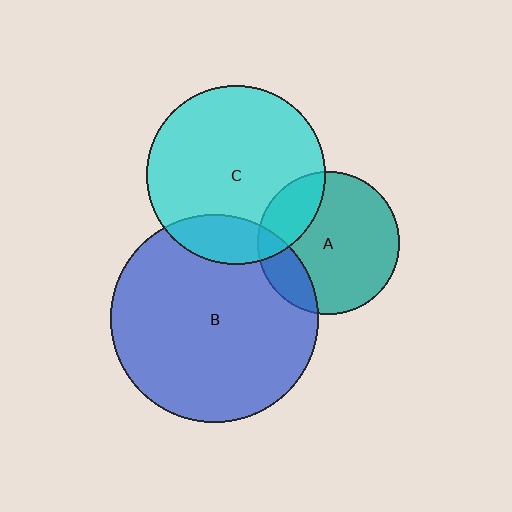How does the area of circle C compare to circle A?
Approximately 1.6 times.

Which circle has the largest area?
Circle B (blue).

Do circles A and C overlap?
Yes.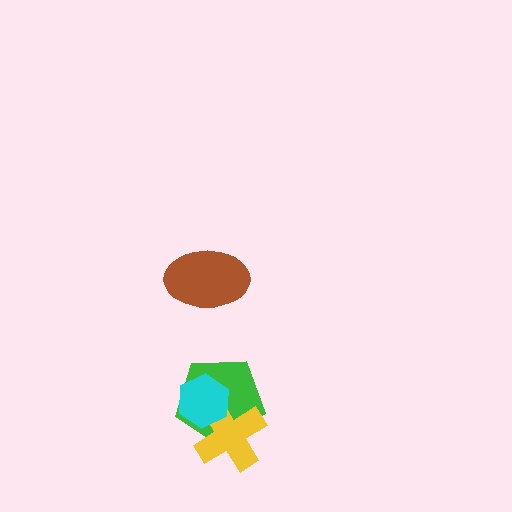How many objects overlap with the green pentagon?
2 objects overlap with the green pentagon.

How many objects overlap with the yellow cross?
2 objects overlap with the yellow cross.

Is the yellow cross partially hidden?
Yes, it is partially covered by another shape.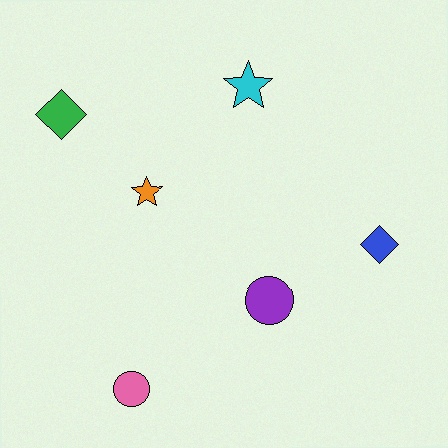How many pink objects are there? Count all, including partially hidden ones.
There is 1 pink object.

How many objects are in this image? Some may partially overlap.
There are 6 objects.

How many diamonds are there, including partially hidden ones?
There are 2 diamonds.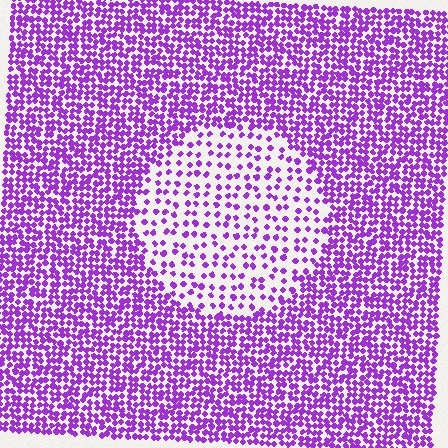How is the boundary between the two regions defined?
The boundary is defined by a change in element density (approximately 2.4x ratio). All elements are the same color, size, and shape.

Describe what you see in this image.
The image contains small purple elements arranged at two different densities. A circle-shaped region is visible where the elements are less densely packed than the surrounding area.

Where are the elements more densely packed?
The elements are more densely packed outside the circle boundary.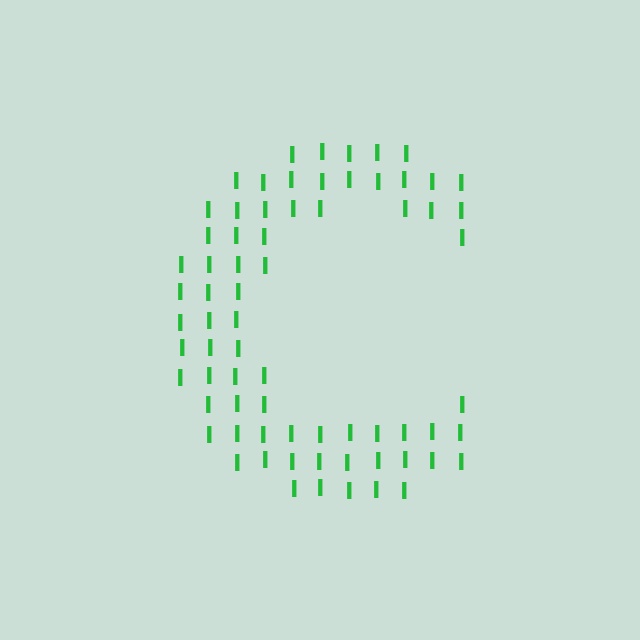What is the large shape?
The large shape is the letter C.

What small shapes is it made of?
It is made of small letter I's.